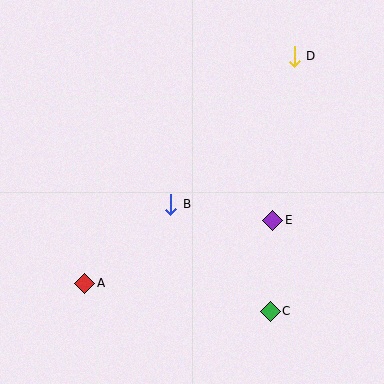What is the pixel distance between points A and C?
The distance between A and C is 188 pixels.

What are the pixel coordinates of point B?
Point B is at (171, 204).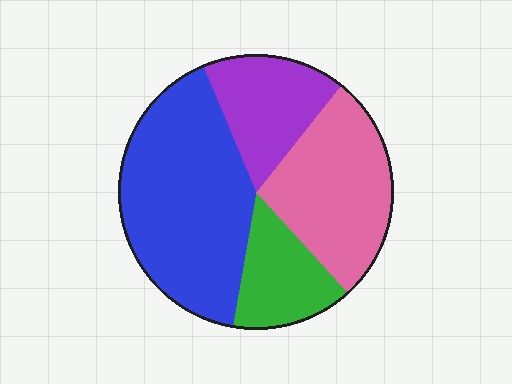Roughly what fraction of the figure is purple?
Purple takes up about one sixth (1/6) of the figure.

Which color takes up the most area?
Blue, at roughly 40%.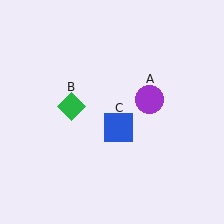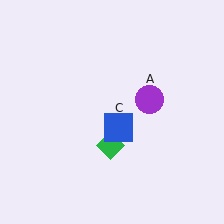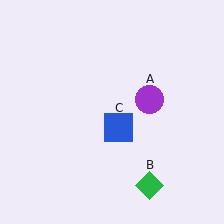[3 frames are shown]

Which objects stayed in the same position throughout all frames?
Purple circle (object A) and blue square (object C) remained stationary.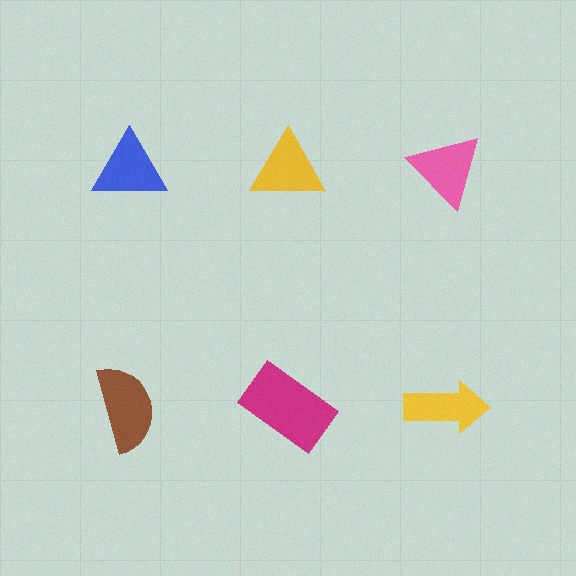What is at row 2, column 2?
A magenta rectangle.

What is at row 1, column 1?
A blue triangle.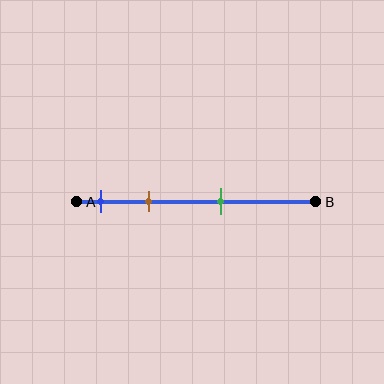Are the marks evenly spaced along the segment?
No, the marks are not evenly spaced.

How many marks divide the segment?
There are 3 marks dividing the segment.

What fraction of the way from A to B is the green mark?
The green mark is approximately 60% (0.6) of the way from A to B.